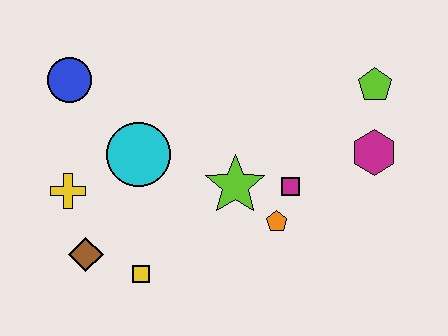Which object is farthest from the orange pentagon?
The blue circle is farthest from the orange pentagon.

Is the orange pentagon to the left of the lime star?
No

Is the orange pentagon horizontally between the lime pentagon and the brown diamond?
Yes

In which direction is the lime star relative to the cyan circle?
The lime star is to the right of the cyan circle.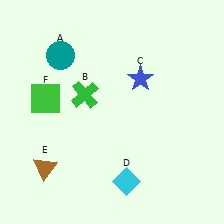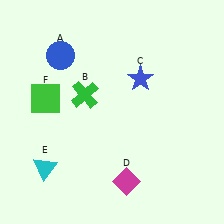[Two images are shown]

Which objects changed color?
A changed from teal to blue. D changed from cyan to magenta. E changed from brown to cyan.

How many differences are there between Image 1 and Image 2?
There are 3 differences between the two images.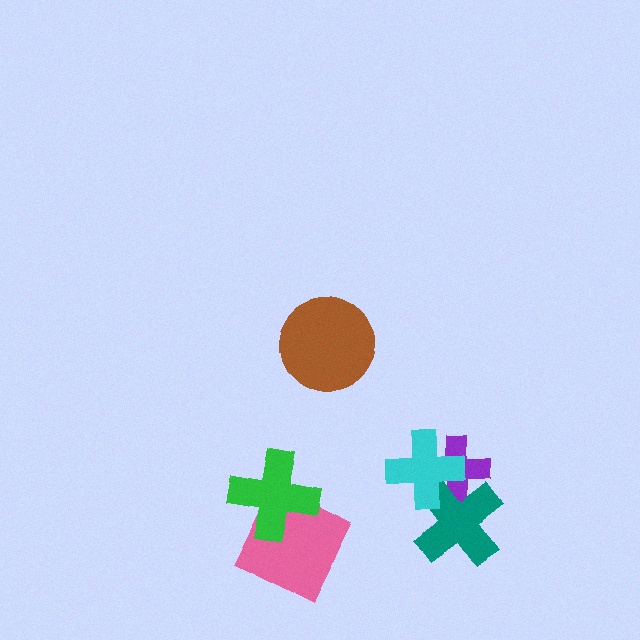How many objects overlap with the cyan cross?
2 objects overlap with the cyan cross.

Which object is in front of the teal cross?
The cyan cross is in front of the teal cross.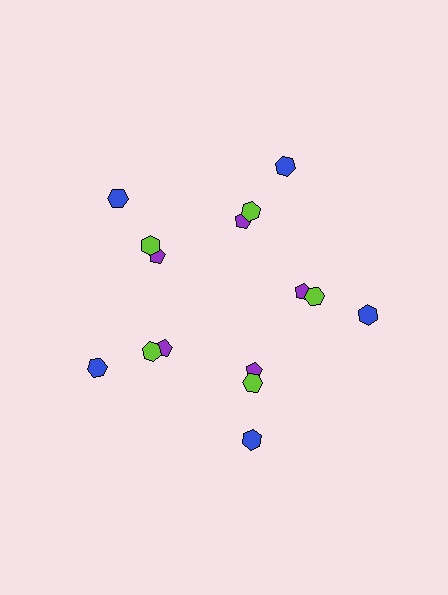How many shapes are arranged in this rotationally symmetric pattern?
There are 15 shapes, arranged in 5 groups of 3.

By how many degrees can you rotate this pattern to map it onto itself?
The pattern maps onto itself every 72 degrees of rotation.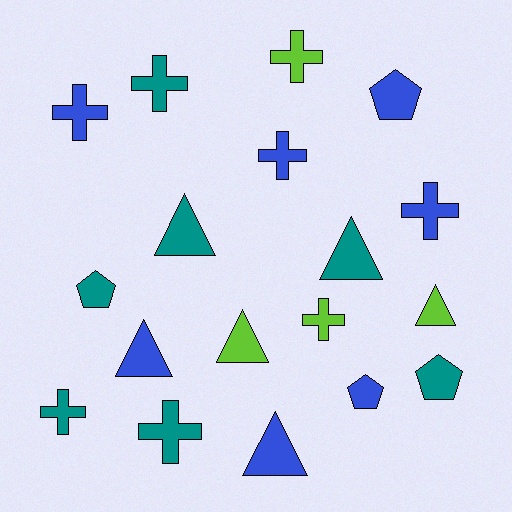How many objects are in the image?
There are 18 objects.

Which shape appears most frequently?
Cross, with 8 objects.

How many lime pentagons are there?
There are no lime pentagons.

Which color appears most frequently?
Blue, with 7 objects.